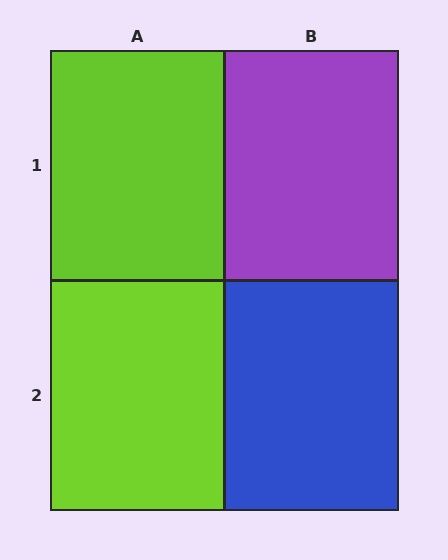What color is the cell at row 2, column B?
Blue.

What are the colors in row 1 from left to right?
Lime, purple.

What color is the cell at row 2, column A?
Lime.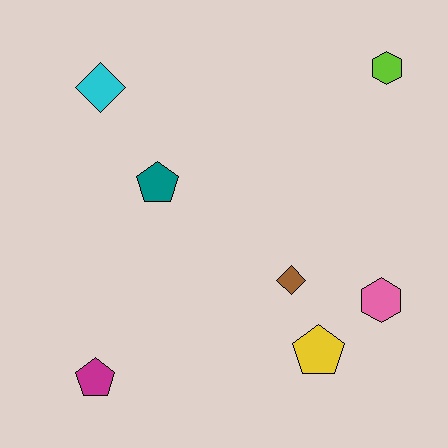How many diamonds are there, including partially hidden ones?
There are 2 diamonds.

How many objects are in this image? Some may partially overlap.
There are 7 objects.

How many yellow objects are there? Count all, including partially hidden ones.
There is 1 yellow object.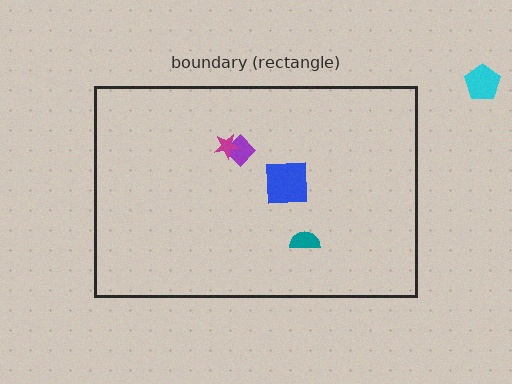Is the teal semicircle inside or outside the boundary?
Inside.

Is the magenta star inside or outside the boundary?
Inside.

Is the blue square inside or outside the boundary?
Inside.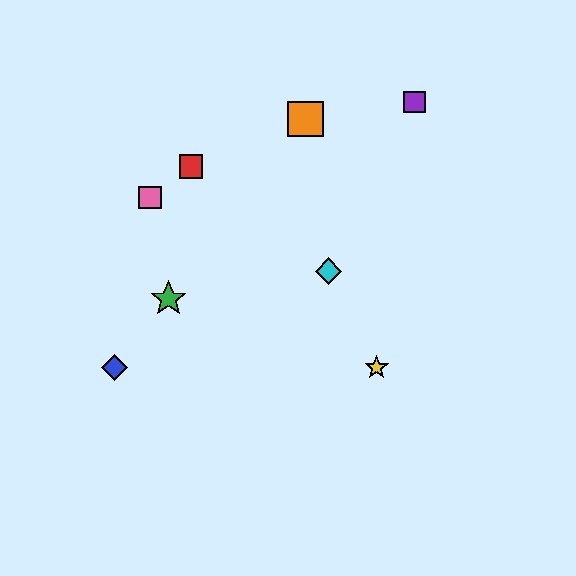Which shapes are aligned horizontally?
The blue diamond, the yellow star are aligned horizontally.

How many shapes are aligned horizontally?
2 shapes (the blue diamond, the yellow star) are aligned horizontally.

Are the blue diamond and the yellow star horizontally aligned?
Yes, both are at y≈367.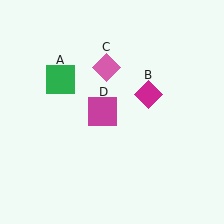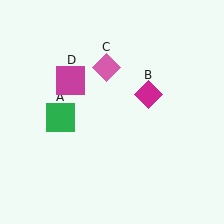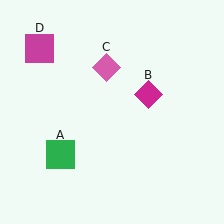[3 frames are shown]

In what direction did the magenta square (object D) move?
The magenta square (object D) moved up and to the left.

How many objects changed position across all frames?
2 objects changed position: green square (object A), magenta square (object D).